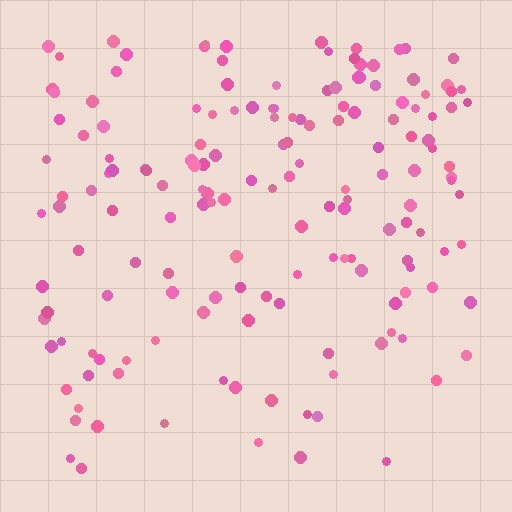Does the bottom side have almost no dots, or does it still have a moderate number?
Still a moderate number, just noticeably fewer than the top.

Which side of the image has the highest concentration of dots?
The top.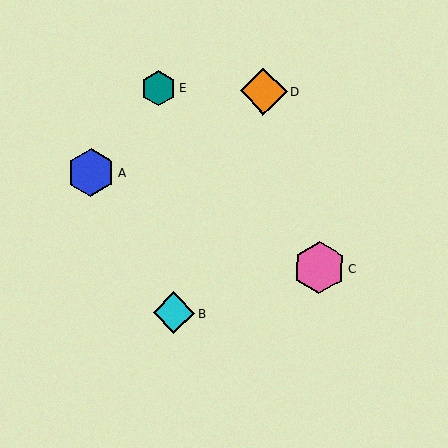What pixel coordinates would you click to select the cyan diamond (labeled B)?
Click at (174, 313) to select the cyan diamond B.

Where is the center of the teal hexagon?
The center of the teal hexagon is at (158, 88).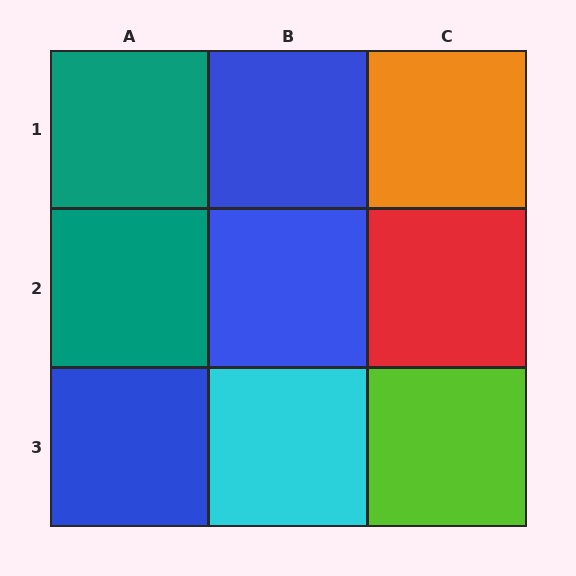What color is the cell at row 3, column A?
Blue.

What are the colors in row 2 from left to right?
Teal, blue, red.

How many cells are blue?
3 cells are blue.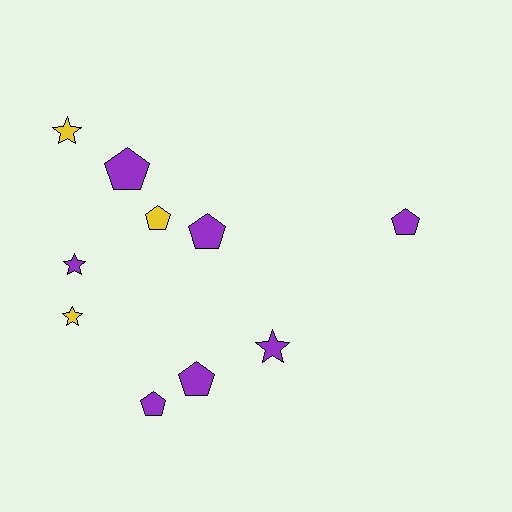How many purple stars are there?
There are 2 purple stars.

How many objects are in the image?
There are 10 objects.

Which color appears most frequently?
Purple, with 7 objects.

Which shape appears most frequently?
Pentagon, with 6 objects.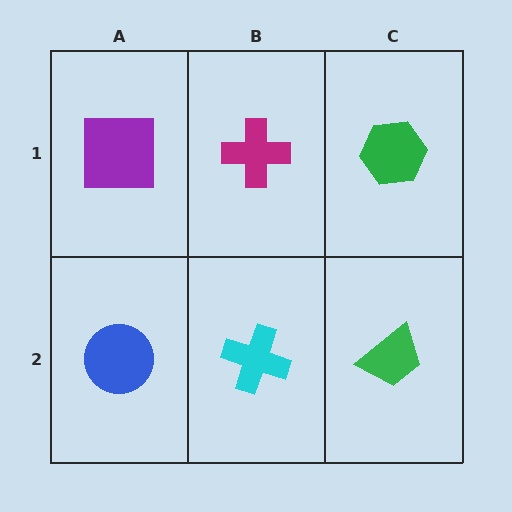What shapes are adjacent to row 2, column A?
A purple square (row 1, column A), a cyan cross (row 2, column B).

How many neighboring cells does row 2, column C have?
2.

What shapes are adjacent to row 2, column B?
A magenta cross (row 1, column B), a blue circle (row 2, column A), a green trapezoid (row 2, column C).